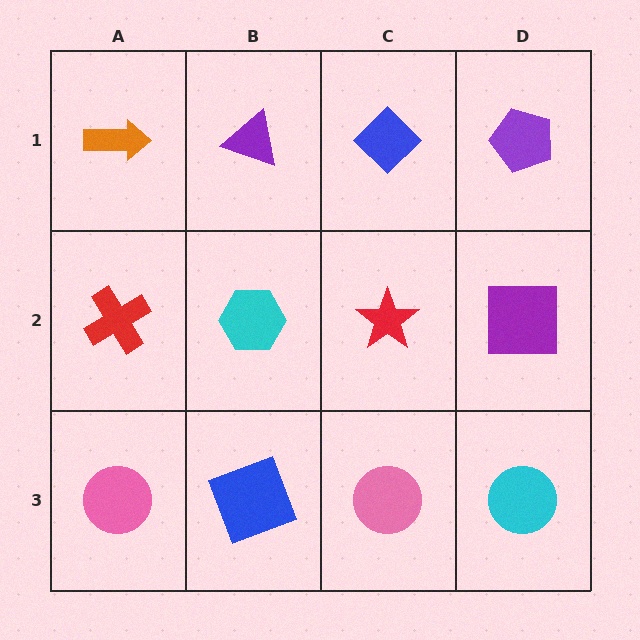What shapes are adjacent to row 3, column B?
A cyan hexagon (row 2, column B), a pink circle (row 3, column A), a pink circle (row 3, column C).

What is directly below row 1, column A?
A red cross.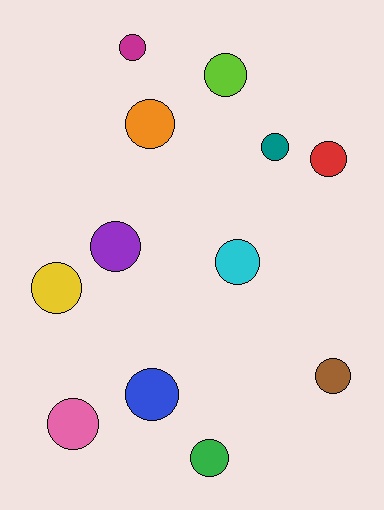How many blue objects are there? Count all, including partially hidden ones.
There is 1 blue object.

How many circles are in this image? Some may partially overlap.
There are 12 circles.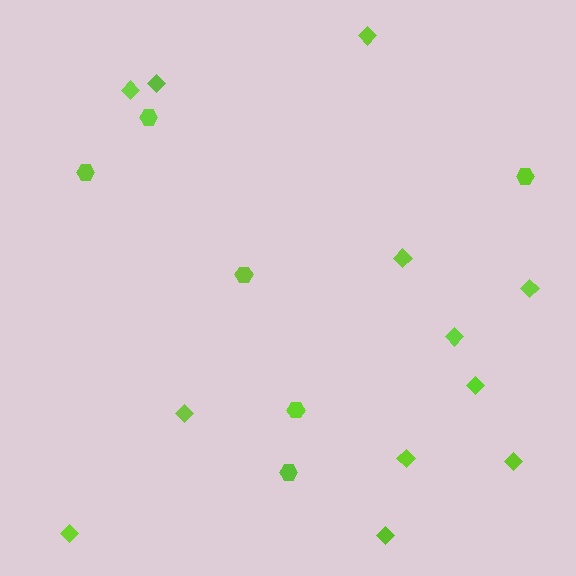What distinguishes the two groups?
There are 2 groups: one group of hexagons (6) and one group of diamonds (12).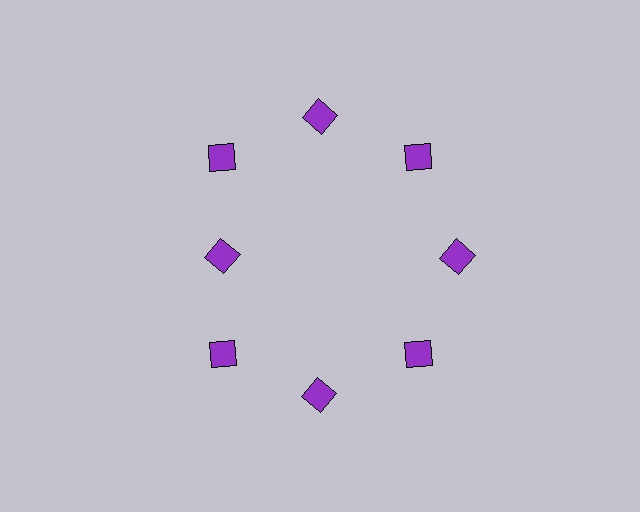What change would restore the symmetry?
The symmetry would be restored by moving it outward, back onto the ring so that all 8 diamonds sit at equal angles and equal distance from the center.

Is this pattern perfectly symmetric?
No. The 8 purple diamonds are arranged in a ring, but one element near the 9 o'clock position is pulled inward toward the center, breaking the 8-fold rotational symmetry.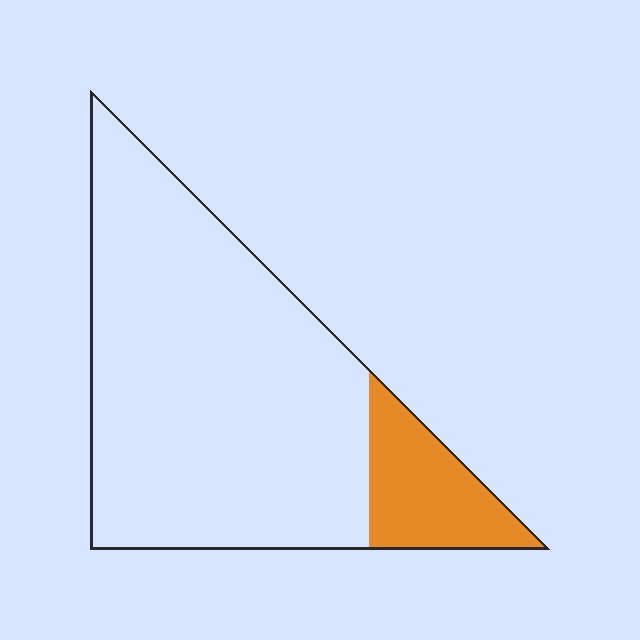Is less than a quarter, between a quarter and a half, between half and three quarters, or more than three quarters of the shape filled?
Less than a quarter.